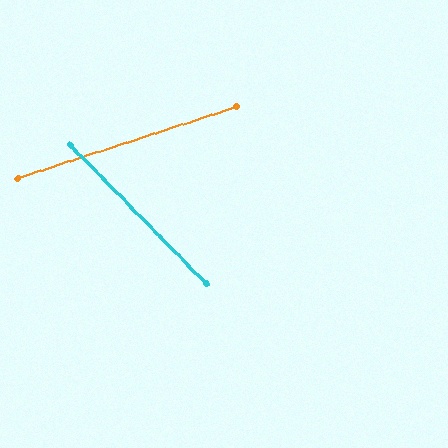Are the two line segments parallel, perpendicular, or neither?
Neither parallel nor perpendicular — they differ by about 64°.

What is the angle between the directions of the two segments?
Approximately 64 degrees.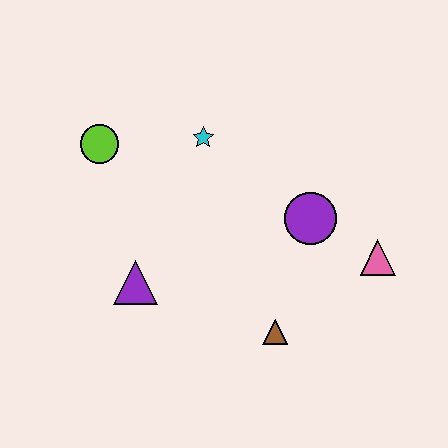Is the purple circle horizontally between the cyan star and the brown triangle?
No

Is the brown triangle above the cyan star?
No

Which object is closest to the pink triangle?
The purple circle is closest to the pink triangle.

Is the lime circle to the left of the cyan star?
Yes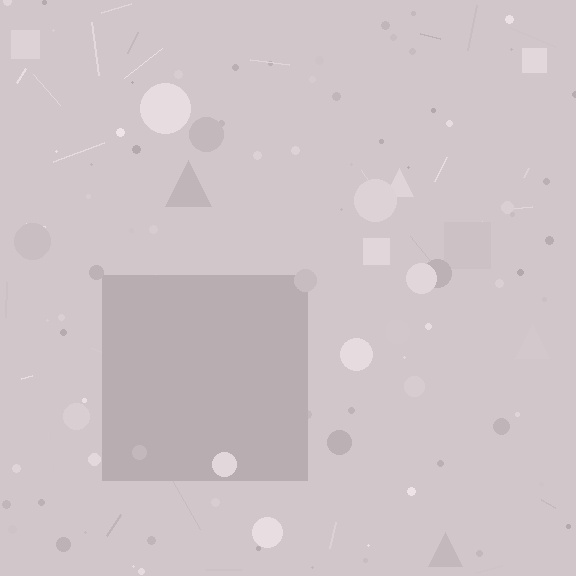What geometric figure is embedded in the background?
A square is embedded in the background.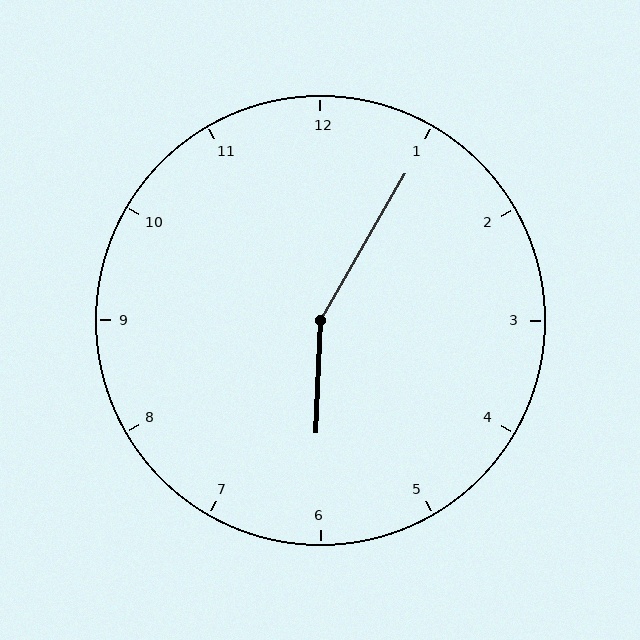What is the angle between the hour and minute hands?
Approximately 152 degrees.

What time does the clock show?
6:05.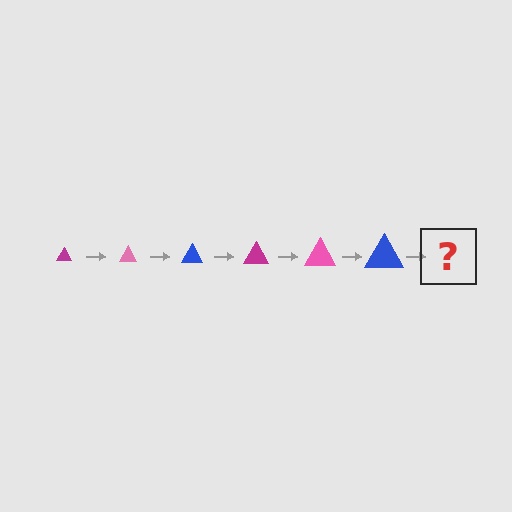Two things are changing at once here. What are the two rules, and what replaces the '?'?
The two rules are that the triangle grows larger each step and the color cycles through magenta, pink, and blue. The '?' should be a magenta triangle, larger than the previous one.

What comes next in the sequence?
The next element should be a magenta triangle, larger than the previous one.